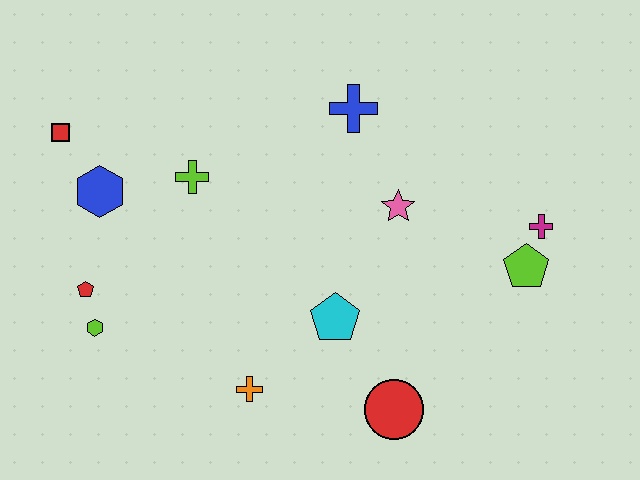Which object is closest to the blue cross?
The pink star is closest to the blue cross.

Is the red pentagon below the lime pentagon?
Yes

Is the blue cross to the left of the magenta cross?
Yes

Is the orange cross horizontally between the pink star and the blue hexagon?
Yes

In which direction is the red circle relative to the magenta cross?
The red circle is below the magenta cross.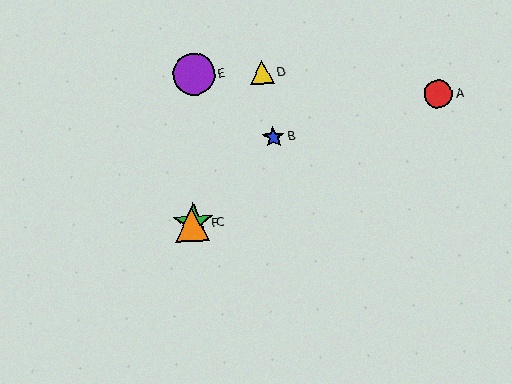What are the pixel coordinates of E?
Object E is at (194, 74).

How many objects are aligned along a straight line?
3 objects (B, C, F) are aligned along a straight line.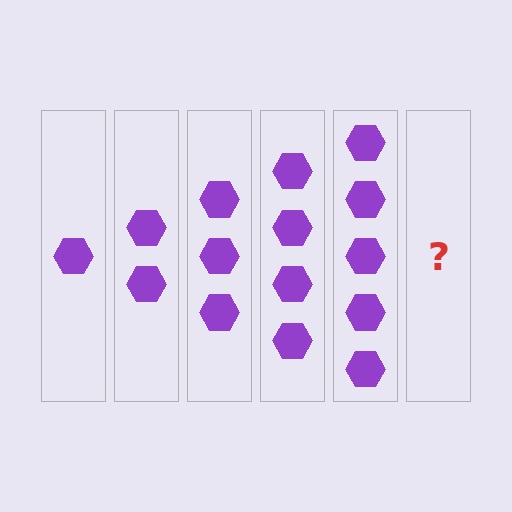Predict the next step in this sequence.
The next step is 6 hexagons.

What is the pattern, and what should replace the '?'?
The pattern is that each step adds one more hexagon. The '?' should be 6 hexagons.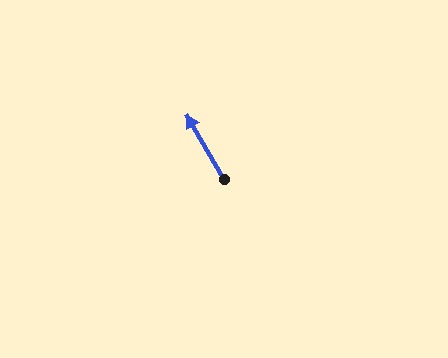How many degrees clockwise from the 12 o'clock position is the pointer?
Approximately 330 degrees.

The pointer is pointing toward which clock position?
Roughly 11 o'clock.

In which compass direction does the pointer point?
Northwest.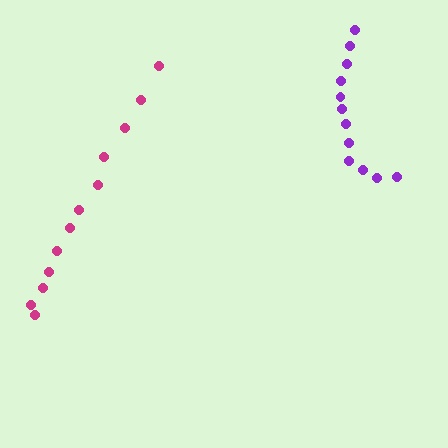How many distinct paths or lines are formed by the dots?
There are 2 distinct paths.